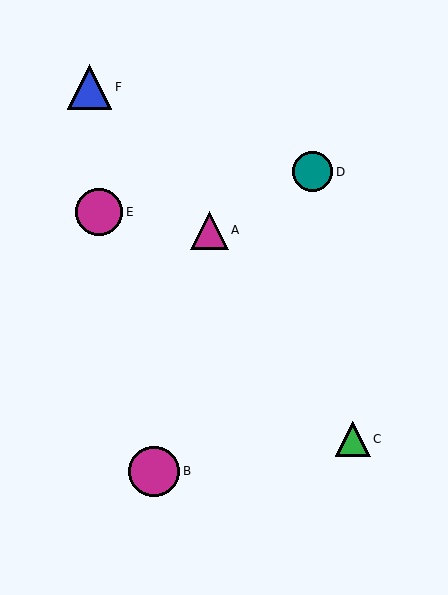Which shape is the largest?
The magenta circle (labeled B) is the largest.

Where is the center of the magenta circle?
The center of the magenta circle is at (154, 471).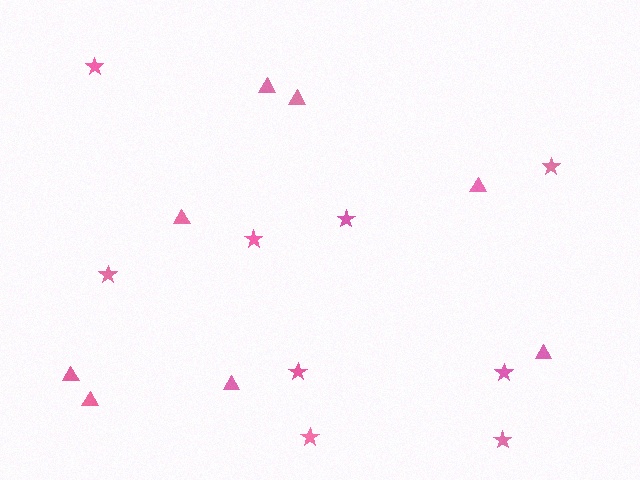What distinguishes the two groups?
There are 2 groups: one group of triangles (8) and one group of stars (9).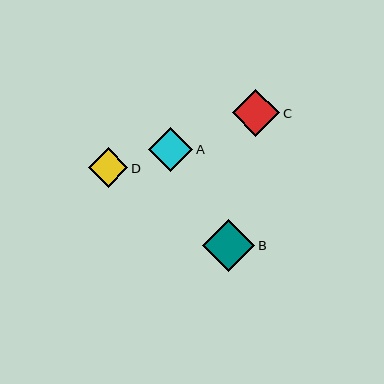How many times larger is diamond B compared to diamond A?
Diamond B is approximately 1.2 times the size of diamond A.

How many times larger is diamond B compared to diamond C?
Diamond B is approximately 1.1 times the size of diamond C.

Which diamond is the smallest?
Diamond D is the smallest with a size of approximately 40 pixels.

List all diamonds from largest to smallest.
From largest to smallest: B, C, A, D.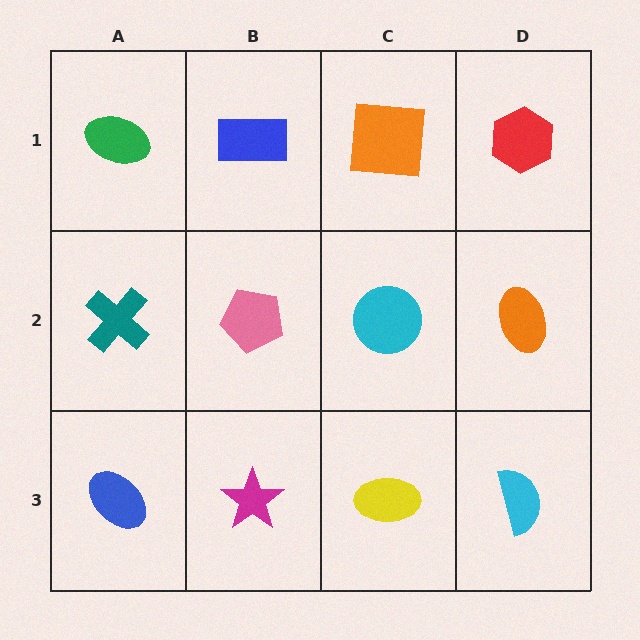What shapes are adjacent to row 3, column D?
An orange ellipse (row 2, column D), a yellow ellipse (row 3, column C).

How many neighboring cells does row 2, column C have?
4.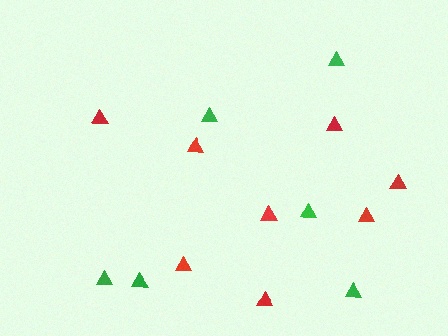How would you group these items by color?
There are 2 groups: one group of red triangles (8) and one group of green triangles (6).